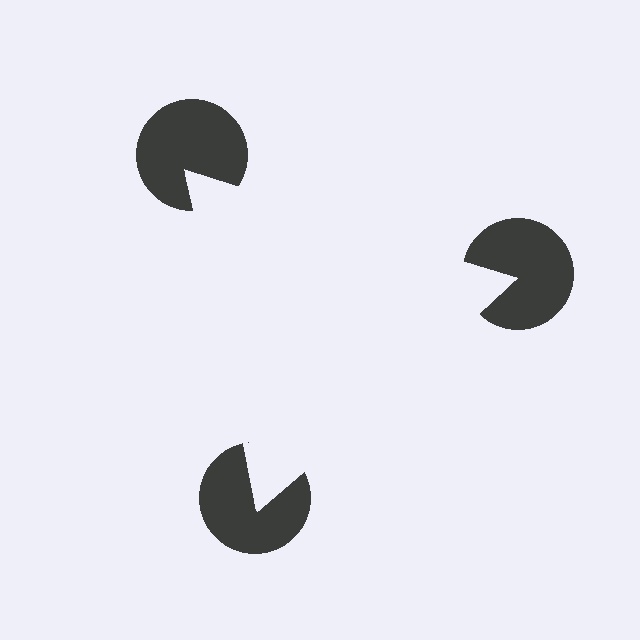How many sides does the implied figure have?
3 sides.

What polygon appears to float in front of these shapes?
An illusory triangle — its edges are inferred from the aligned wedge cuts in the pac-man discs, not physically drawn.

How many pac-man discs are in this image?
There are 3 — one at each vertex of the illusory triangle.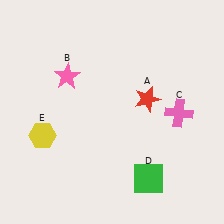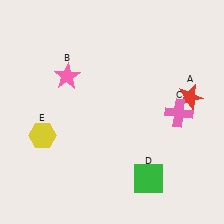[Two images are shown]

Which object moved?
The red star (A) moved right.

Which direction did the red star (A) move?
The red star (A) moved right.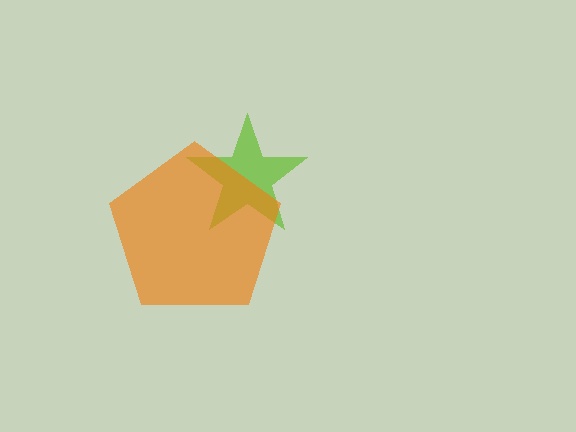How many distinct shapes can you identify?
There are 2 distinct shapes: a lime star, an orange pentagon.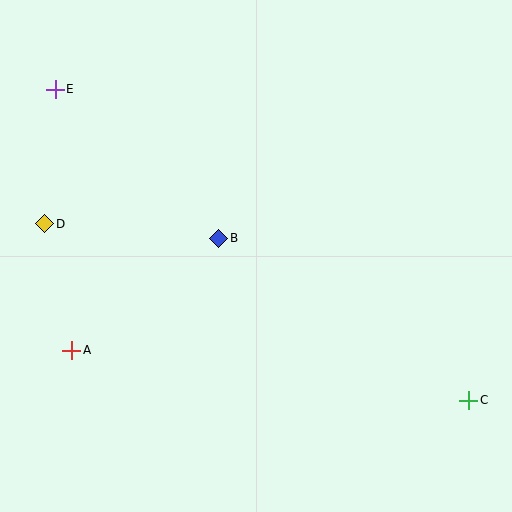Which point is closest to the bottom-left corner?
Point A is closest to the bottom-left corner.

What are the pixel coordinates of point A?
Point A is at (72, 350).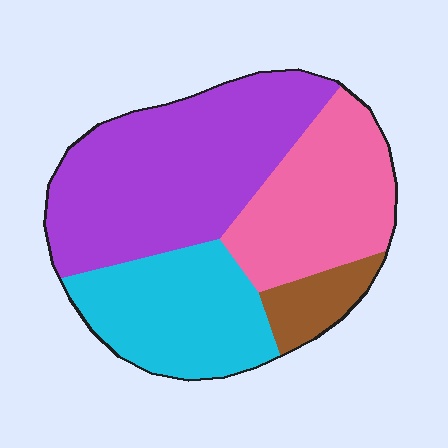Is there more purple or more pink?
Purple.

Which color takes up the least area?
Brown, at roughly 10%.